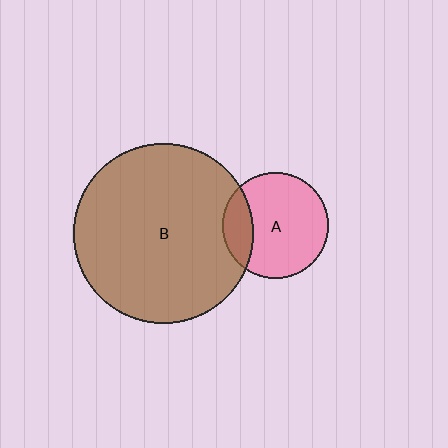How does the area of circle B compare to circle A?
Approximately 2.9 times.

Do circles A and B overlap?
Yes.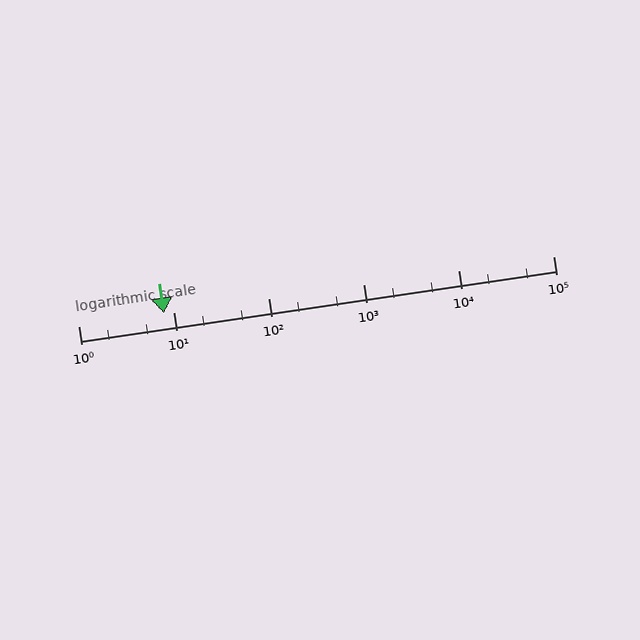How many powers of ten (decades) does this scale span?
The scale spans 5 decades, from 1 to 100000.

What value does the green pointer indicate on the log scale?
The pointer indicates approximately 8.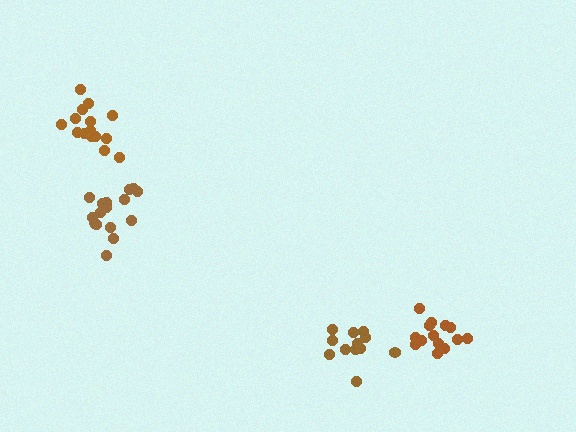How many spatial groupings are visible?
There are 4 spatial groupings.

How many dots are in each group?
Group 1: 12 dots, Group 2: 17 dots, Group 3: 14 dots, Group 4: 16 dots (59 total).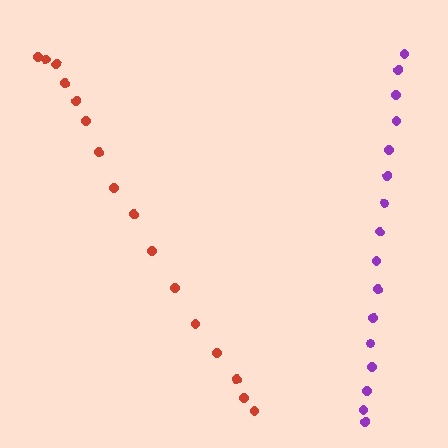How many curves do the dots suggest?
There are 2 distinct paths.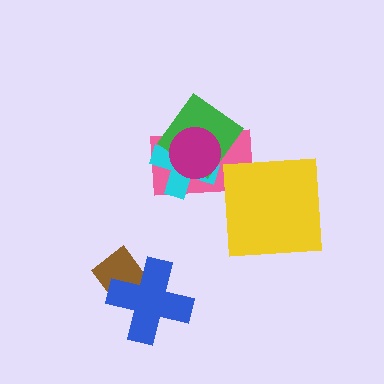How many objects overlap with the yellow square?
1 object overlaps with the yellow square.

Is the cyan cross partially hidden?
Yes, it is partially covered by another shape.